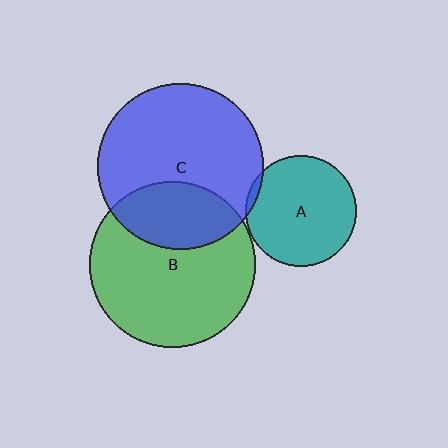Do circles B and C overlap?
Yes.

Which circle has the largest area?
Circle C (blue).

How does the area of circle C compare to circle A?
Approximately 2.2 times.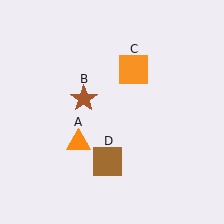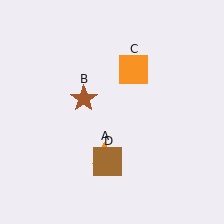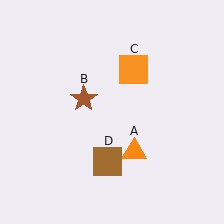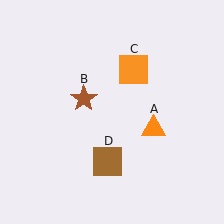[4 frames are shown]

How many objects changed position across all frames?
1 object changed position: orange triangle (object A).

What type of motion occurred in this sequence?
The orange triangle (object A) rotated counterclockwise around the center of the scene.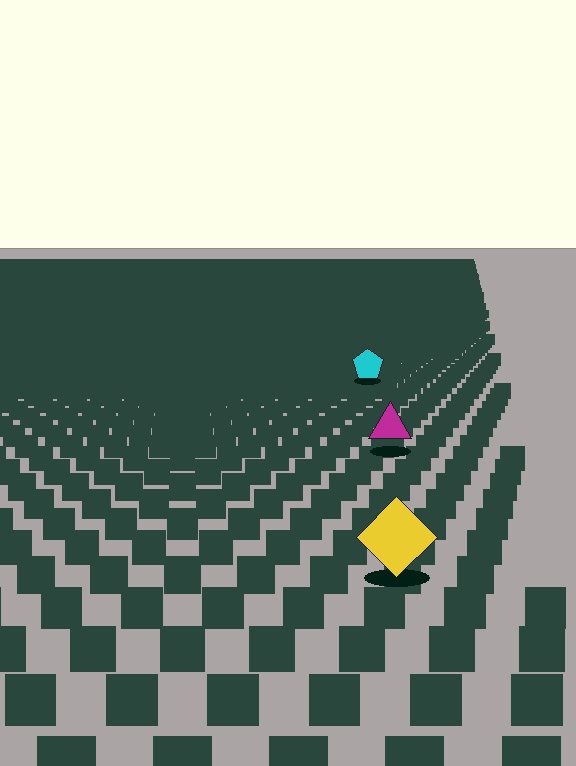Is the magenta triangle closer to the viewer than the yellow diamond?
No. The yellow diamond is closer — you can tell from the texture gradient: the ground texture is coarser near it.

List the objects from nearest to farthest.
From nearest to farthest: the yellow diamond, the magenta triangle, the cyan pentagon.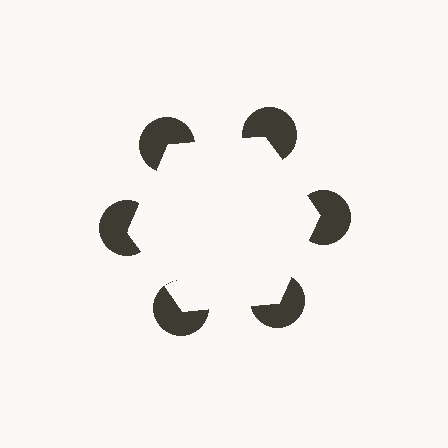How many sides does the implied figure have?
6 sides.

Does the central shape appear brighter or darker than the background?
It typically appears slightly brighter than the background, even though no actual brightness change is drawn.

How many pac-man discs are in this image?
There are 6 — one at each vertex of the illusory hexagon.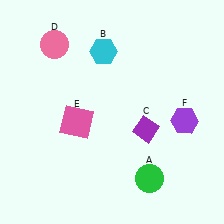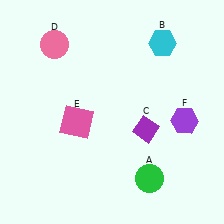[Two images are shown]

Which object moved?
The cyan hexagon (B) moved right.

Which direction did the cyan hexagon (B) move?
The cyan hexagon (B) moved right.